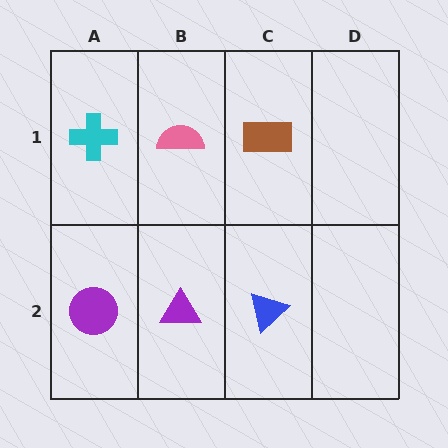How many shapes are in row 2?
3 shapes.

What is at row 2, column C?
A blue triangle.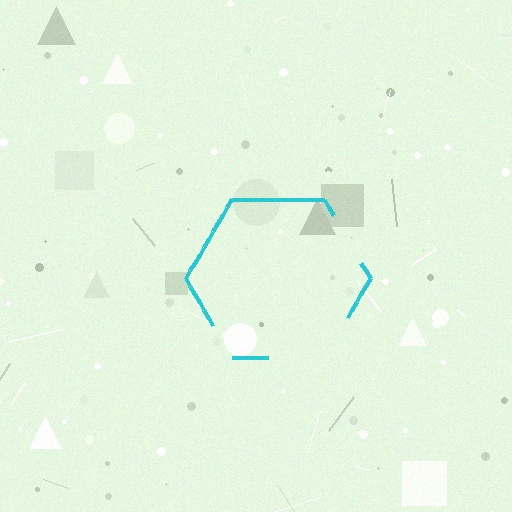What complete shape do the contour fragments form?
The contour fragments form a hexagon.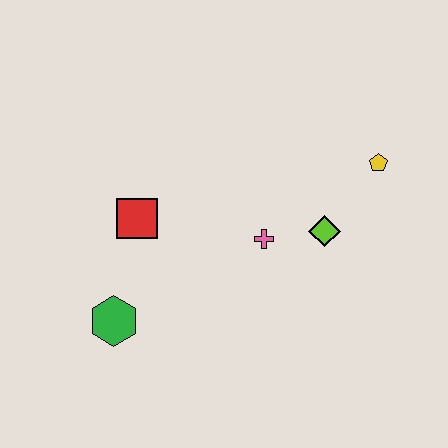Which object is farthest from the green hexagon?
The yellow pentagon is farthest from the green hexagon.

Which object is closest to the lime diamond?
The pink cross is closest to the lime diamond.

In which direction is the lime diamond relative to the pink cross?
The lime diamond is to the right of the pink cross.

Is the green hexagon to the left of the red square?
Yes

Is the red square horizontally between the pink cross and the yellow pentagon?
No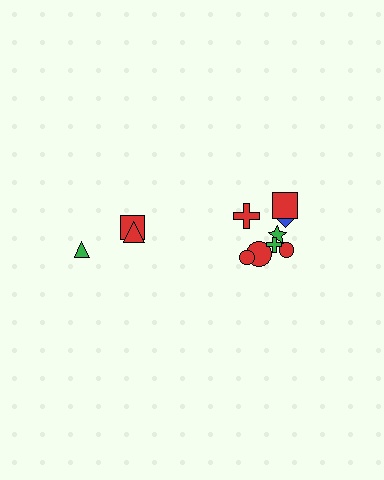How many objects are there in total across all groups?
There are 11 objects.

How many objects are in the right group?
There are 8 objects.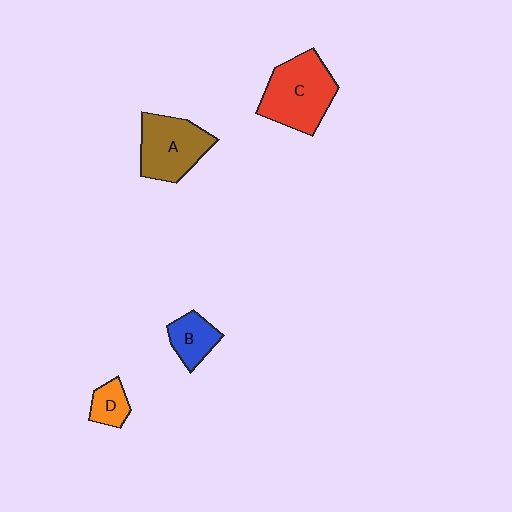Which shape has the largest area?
Shape C (red).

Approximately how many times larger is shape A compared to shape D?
Approximately 2.5 times.